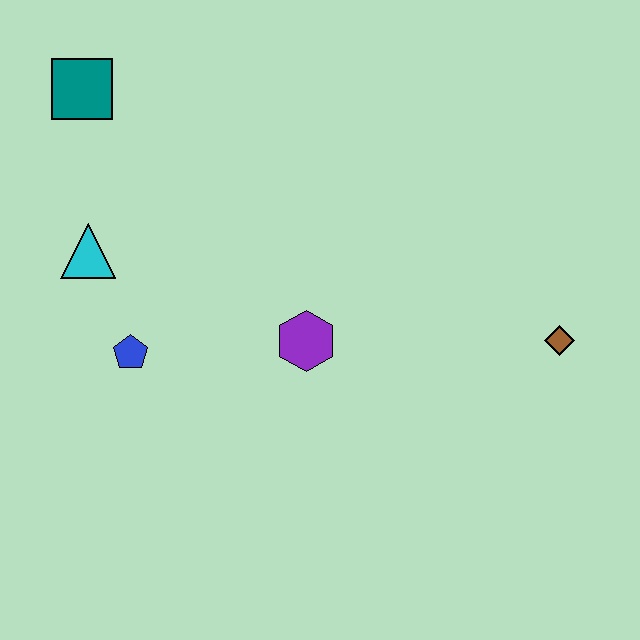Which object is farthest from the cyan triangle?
The brown diamond is farthest from the cyan triangle.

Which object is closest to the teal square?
The cyan triangle is closest to the teal square.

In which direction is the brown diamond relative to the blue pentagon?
The brown diamond is to the right of the blue pentagon.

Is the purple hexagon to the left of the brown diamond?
Yes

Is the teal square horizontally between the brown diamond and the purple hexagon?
No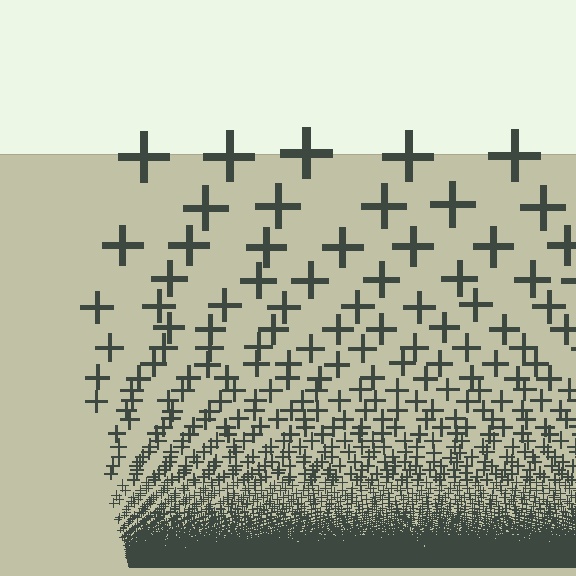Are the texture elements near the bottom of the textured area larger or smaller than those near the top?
Smaller. The gradient is inverted — elements near the bottom are smaller and denser.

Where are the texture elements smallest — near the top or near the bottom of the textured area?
Near the bottom.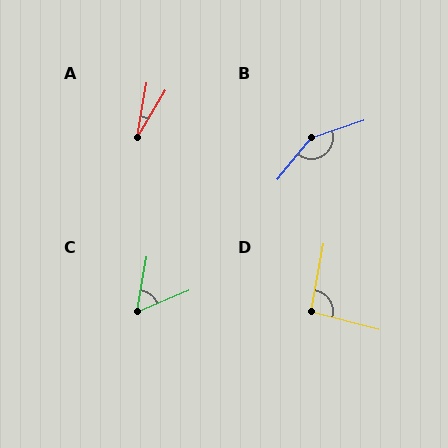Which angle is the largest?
B, at approximately 147 degrees.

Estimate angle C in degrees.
Approximately 57 degrees.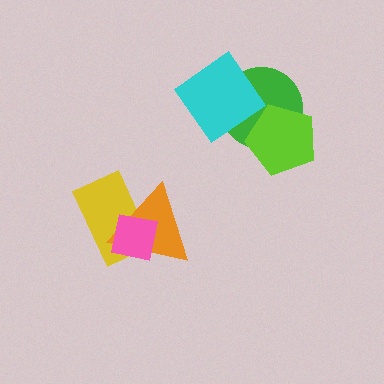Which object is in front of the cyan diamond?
The lime pentagon is in front of the cyan diamond.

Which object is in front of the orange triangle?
The pink square is in front of the orange triangle.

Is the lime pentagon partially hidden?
No, no other shape covers it.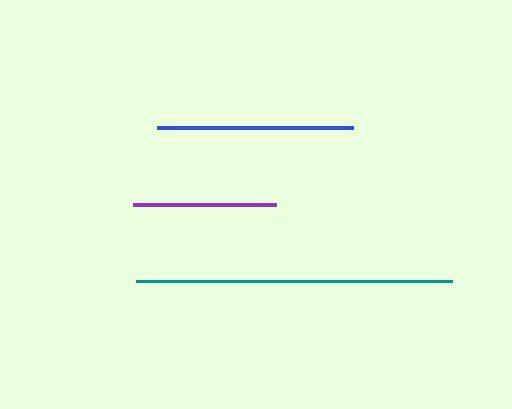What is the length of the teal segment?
The teal segment is approximately 315 pixels long.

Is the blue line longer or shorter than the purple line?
The blue line is longer than the purple line.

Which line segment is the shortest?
The purple line is the shortest at approximately 143 pixels.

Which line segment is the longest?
The teal line is the longest at approximately 315 pixels.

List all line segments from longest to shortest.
From longest to shortest: teal, blue, purple.